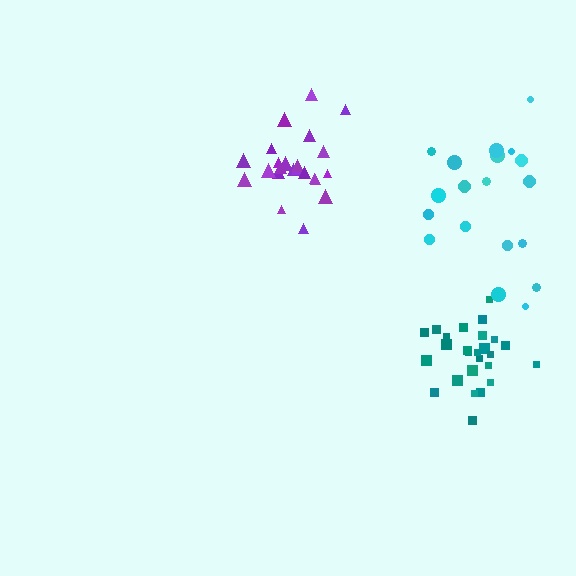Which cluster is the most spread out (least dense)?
Cyan.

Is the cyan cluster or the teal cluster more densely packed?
Teal.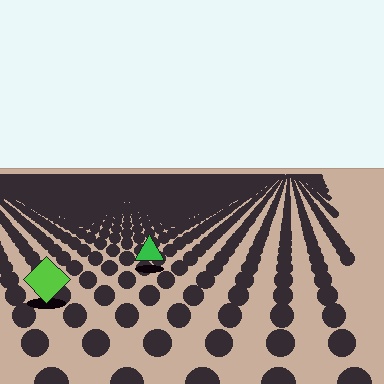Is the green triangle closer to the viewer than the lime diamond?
No. The lime diamond is closer — you can tell from the texture gradient: the ground texture is coarser near it.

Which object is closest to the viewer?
The lime diamond is closest. The texture marks near it are larger and more spread out.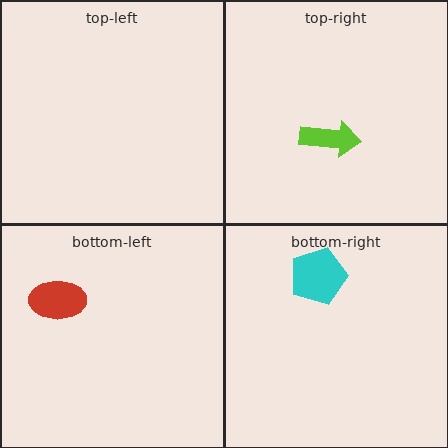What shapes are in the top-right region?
The lime arrow.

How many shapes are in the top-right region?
1.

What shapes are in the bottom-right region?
The cyan pentagon.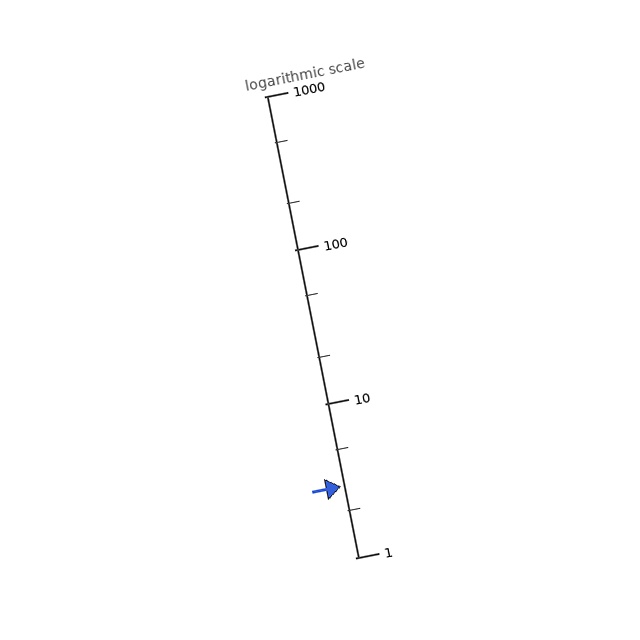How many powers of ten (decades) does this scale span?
The scale spans 3 decades, from 1 to 1000.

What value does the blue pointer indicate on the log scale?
The pointer indicates approximately 2.9.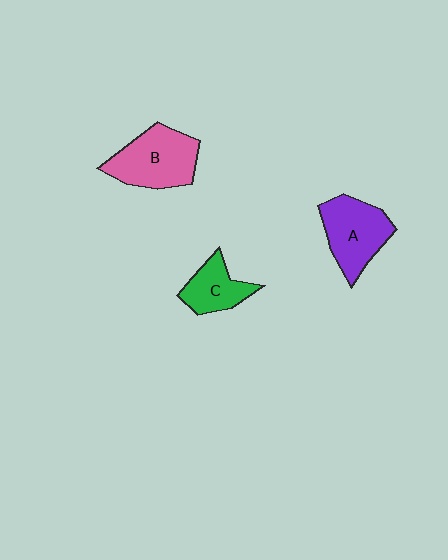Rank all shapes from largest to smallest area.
From largest to smallest: B (pink), A (purple), C (green).